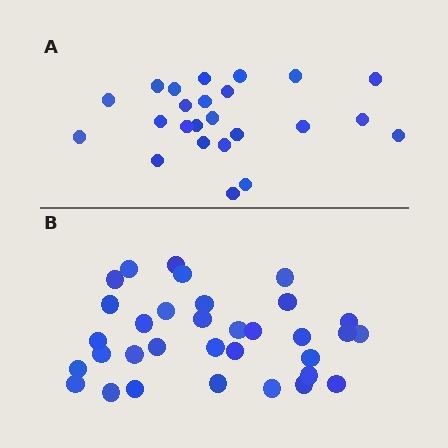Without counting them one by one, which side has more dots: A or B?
Region B (the bottom region) has more dots.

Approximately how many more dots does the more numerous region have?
Region B has roughly 8 or so more dots than region A.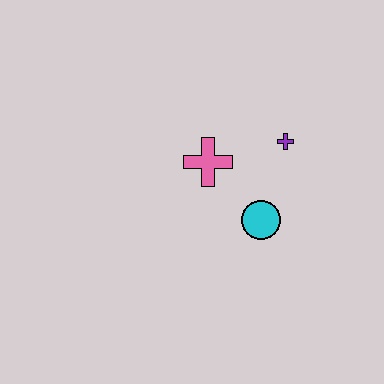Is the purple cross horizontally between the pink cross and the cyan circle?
No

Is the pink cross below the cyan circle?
No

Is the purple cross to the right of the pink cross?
Yes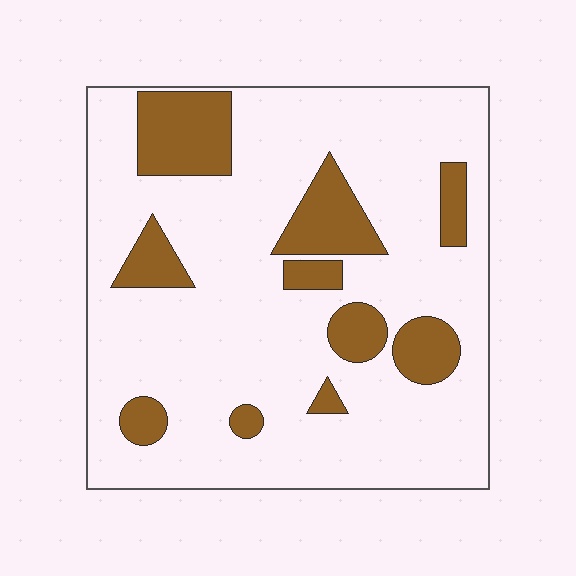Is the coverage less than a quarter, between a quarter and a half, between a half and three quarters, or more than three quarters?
Less than a quarter.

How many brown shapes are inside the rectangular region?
10.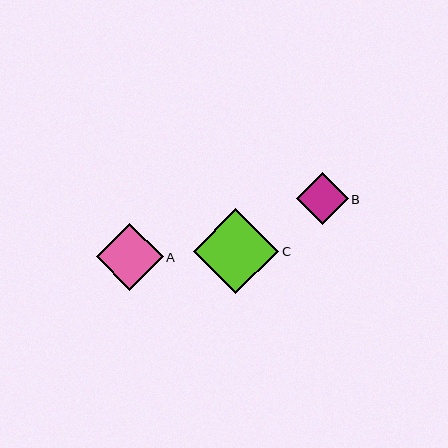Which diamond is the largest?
Diamond C is the largest with a size of approximately 86 pixels.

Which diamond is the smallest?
Diamond B is the smallest with a size of approximately 52 pixels.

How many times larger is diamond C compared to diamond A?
Diamond C is approximately 1.3 times the size of diamond A.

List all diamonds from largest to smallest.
From largest to smallest: C, A, B.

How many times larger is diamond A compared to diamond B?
Diamond A is approximately 1.3 times the size of diamond B.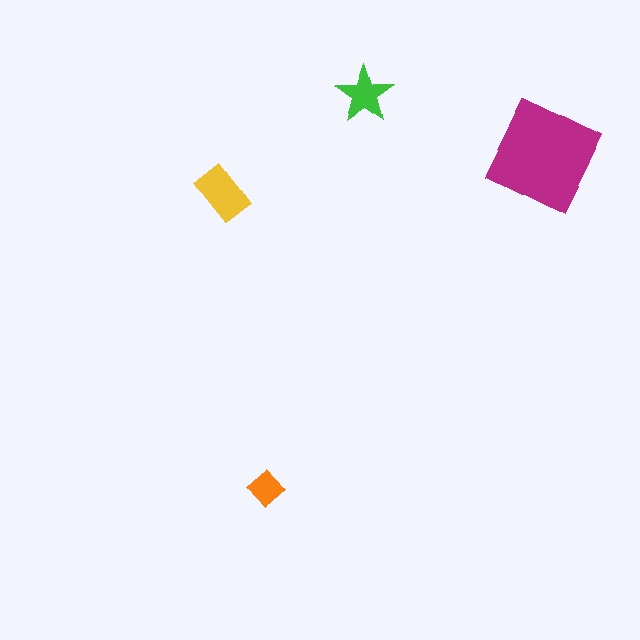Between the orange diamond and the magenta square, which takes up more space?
The magenta square.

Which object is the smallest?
The orange diamond.